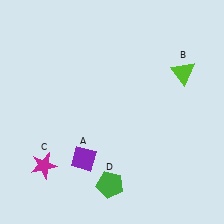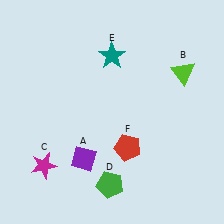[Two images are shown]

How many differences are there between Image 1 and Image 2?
There are 2 differences between the two images.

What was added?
A teal star (E), a red pentagon (F) were added in Image 2.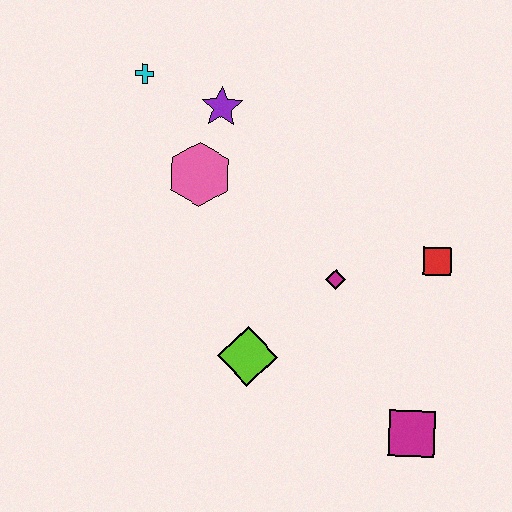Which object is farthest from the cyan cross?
The magenta square is farthest from the cyan cross.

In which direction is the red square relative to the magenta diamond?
The red square is to the right of the magenta diamond.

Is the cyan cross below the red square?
No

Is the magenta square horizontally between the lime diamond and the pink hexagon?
No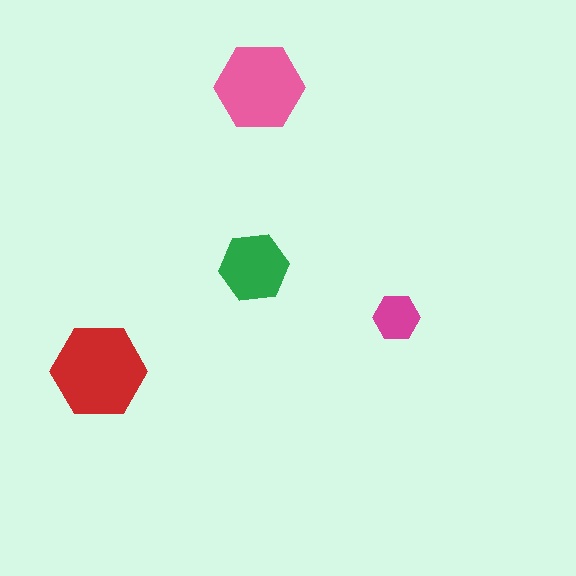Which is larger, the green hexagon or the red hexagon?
The red one.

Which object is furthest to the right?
The magenta hexagon is rightmost.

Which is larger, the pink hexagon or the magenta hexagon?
The pink one.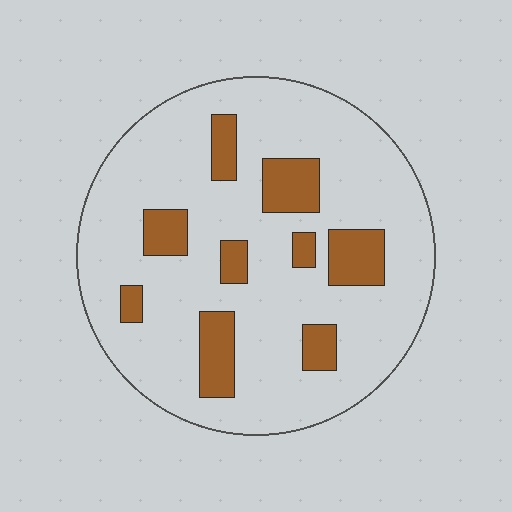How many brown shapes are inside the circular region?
9.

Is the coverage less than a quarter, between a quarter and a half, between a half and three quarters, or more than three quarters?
Less than a quarter.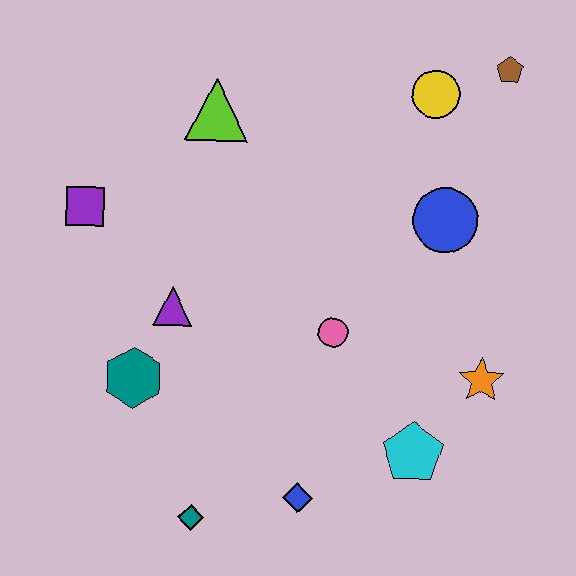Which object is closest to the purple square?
The purple triangle is closest to the purple square.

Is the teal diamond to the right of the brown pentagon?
No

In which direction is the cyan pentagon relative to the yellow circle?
The cyan pentagon is below the yellow circle.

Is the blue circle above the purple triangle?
Yes